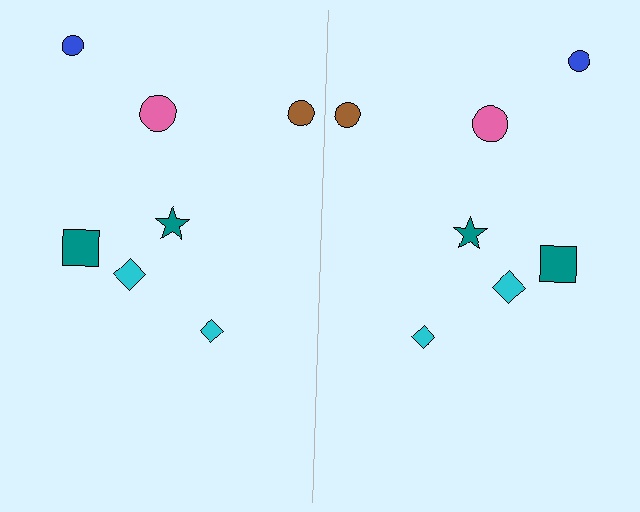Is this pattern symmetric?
Yes, this pattern has bilateral (reflection) symmetry.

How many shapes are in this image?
There are 14 shapes in this image.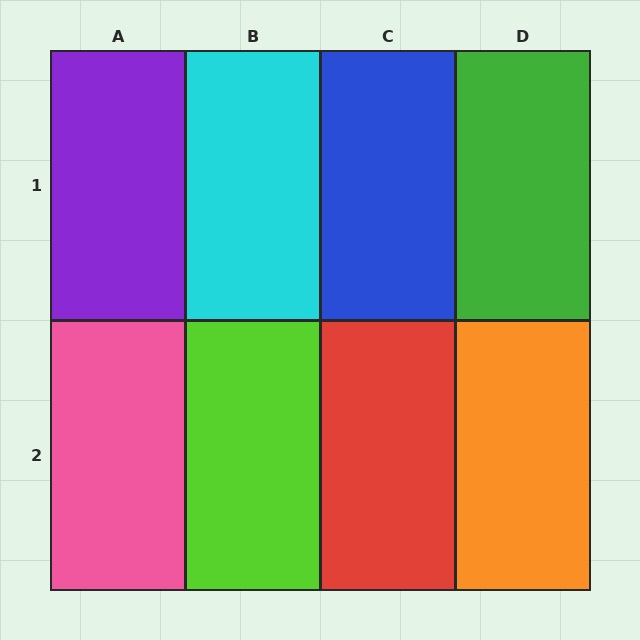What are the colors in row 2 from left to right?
Pink, lime, red, orange.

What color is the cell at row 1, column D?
Green.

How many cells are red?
1 cell is red.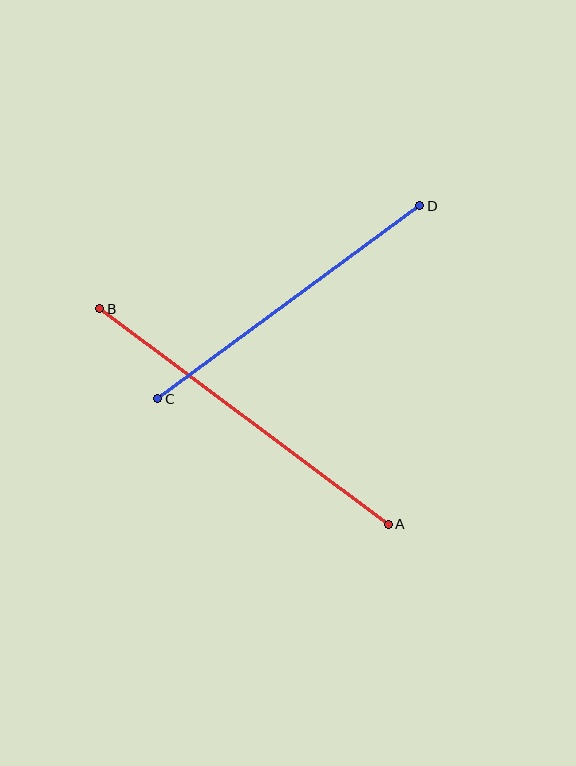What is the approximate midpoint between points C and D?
The midpoint is at approximately (289, 302) pixels.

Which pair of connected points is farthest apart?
Points A and B are farthest apart.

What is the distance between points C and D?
The distance is approximately 325 pixels.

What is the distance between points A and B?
The distance is approximately 360 pixels.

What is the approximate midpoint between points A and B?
The midpoint is at approximately (244, 416) pixels.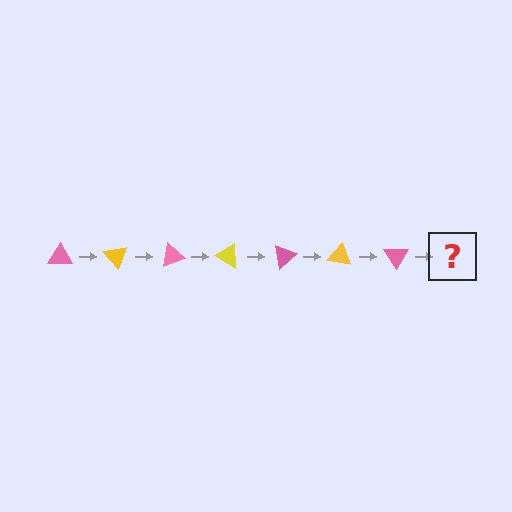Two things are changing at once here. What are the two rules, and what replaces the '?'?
The two rules are that it rotates 50 degrees each step and the color cycles through pink and yellow. The '?' should be a yellow triangle, rotated 350 degrees from the start.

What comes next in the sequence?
The next element should be a yellow triangle, rotated 350 degrees from the start.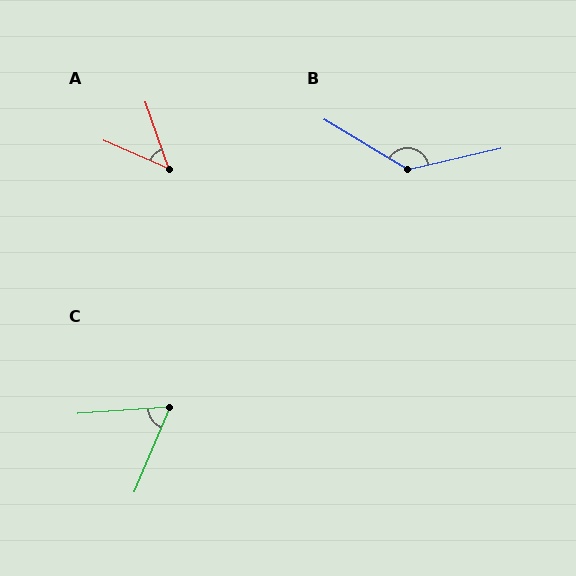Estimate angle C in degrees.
Approximately 63 degrees.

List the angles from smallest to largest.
A (48°), C (63°), B (136°).